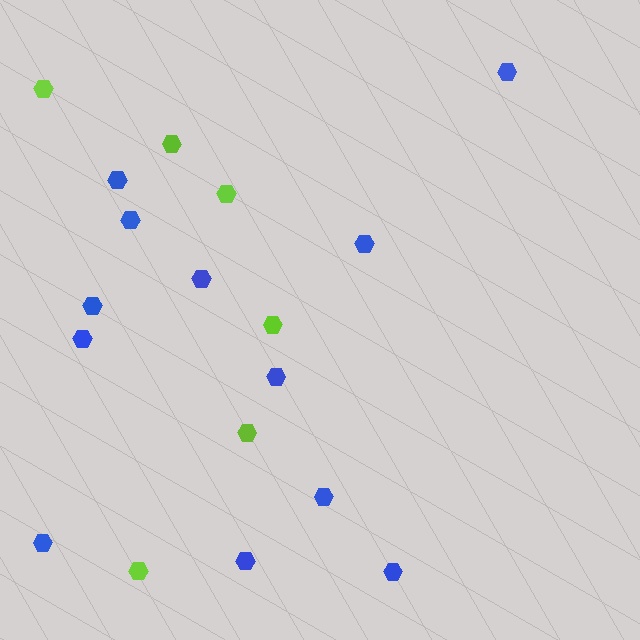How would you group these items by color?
There are 2 groups: one group of blue hexagons (12) and one group of lime hexagons (6).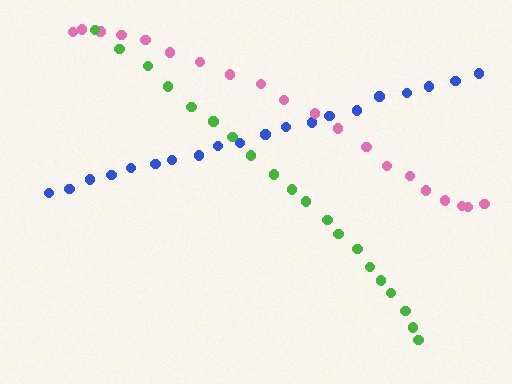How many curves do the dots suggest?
There are 3 distinct paths.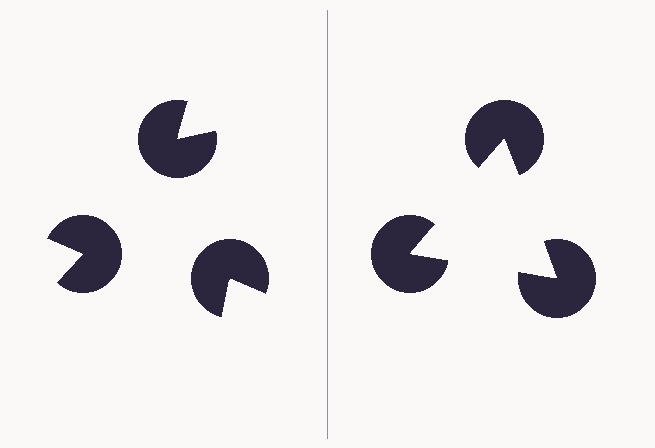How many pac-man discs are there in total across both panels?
6 — 3 on each side.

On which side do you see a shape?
An illusory triangle appears on the right side. On the left side the wedge cuts are rotated, so no coherent shape forms.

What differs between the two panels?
The pac-man discs are positioned identically on both sides; only the wedge orientations differ. On the right they align to a triangle; on the left they are misaligned.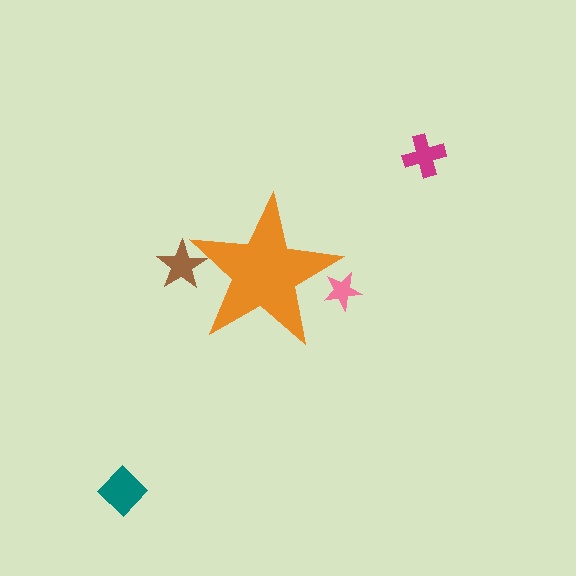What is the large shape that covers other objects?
An orange star.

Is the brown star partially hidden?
Yes, the brown star is partially hidden behind the orange star.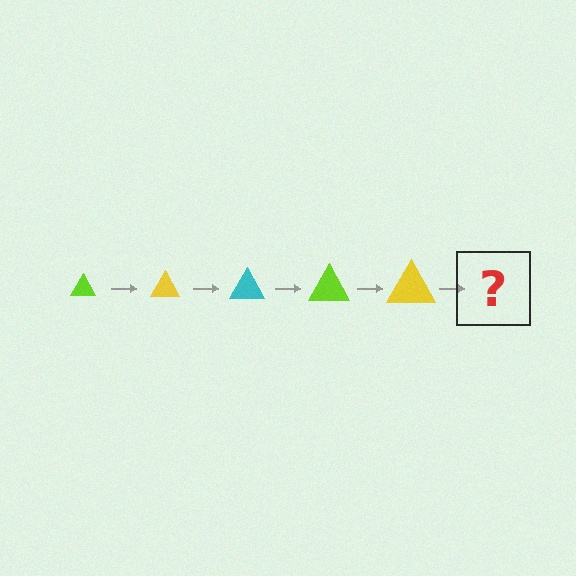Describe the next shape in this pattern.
It should be a cyan triangle, larger than the previous one.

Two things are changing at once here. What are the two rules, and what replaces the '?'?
The two rules are that the triangle grows larger each step and the color cycles through lime, yellow, and cyan. The '?' should be a cyan triangle, larger than the previous one.